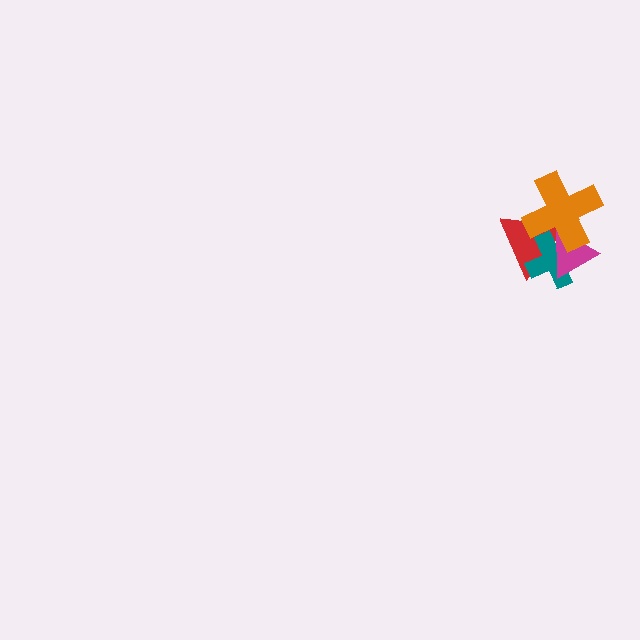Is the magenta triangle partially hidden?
Yes, it is partially covered by another shape.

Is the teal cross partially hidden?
Yes, it is partially covered by another shape.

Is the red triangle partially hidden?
Yes, it is partially covered by another shape.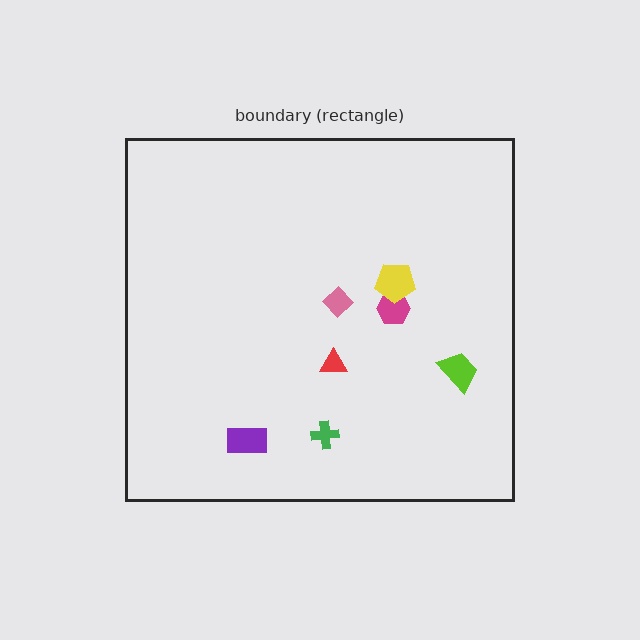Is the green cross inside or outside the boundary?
Inside.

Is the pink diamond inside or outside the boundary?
Inside.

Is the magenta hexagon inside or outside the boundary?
Inside.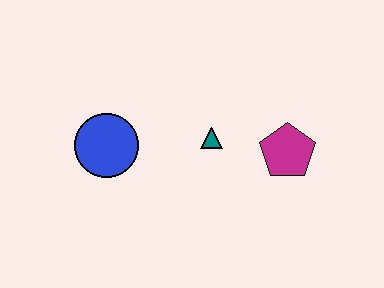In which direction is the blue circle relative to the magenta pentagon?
The blue circle is to the left of the magenta pentagon.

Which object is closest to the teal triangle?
The magenta pentagon is closest to the teal triangle.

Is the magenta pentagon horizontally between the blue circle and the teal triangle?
No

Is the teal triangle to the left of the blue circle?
No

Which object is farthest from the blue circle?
The magenta pentagon is farthest from the blue circle.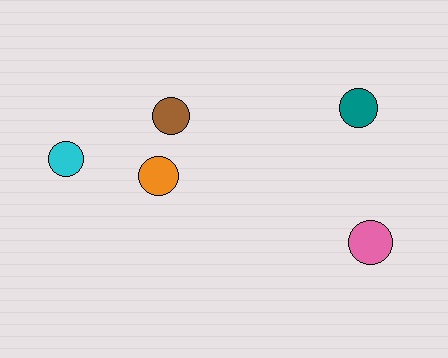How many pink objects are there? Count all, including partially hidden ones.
There is 1 pink object.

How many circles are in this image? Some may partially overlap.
There are 5 circles.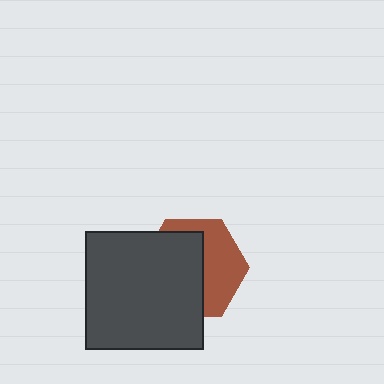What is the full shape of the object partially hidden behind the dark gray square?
The partially hidden object is a brown hexagon.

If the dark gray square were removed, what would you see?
You would see the complete brown hexagon.